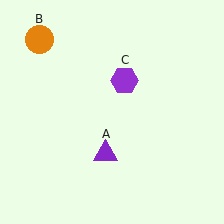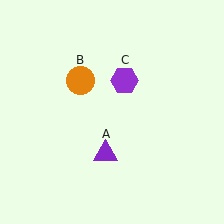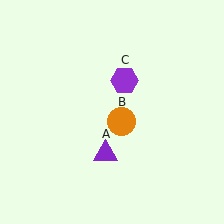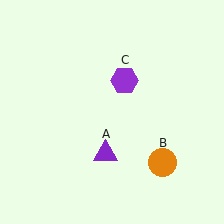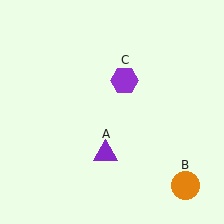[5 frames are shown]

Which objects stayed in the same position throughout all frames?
Purple triangle (object A) and purple hexagon (object C) remained stationary.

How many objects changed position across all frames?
1 object changed position: orange circle (object B).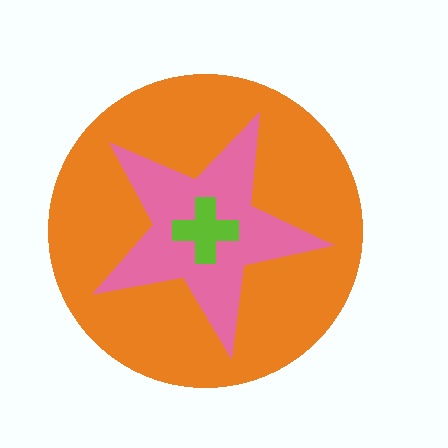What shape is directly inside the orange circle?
The pink star.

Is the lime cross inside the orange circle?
Yes.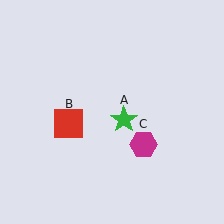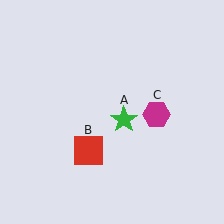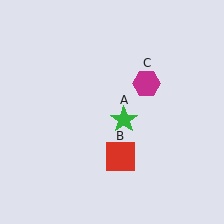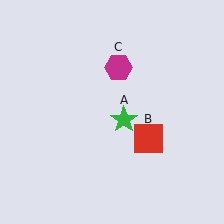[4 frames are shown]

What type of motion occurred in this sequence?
The red square (object B), magenta hexagon (object C) rotated counterclockwise around the center of the scene.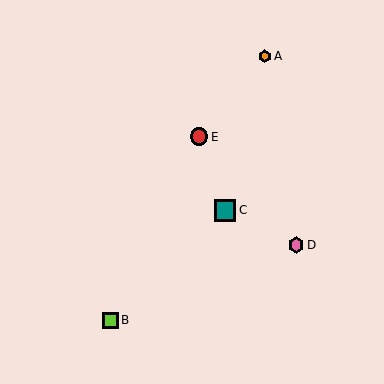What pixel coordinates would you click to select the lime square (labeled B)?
Click at (110, 320) to select the lime square B.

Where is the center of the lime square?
The center of the lime square is at (110, 320).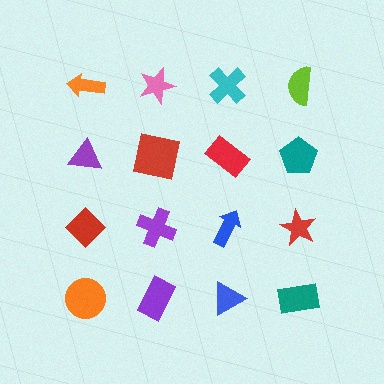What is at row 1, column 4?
A lime semicircle.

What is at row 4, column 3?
A blue triangle.